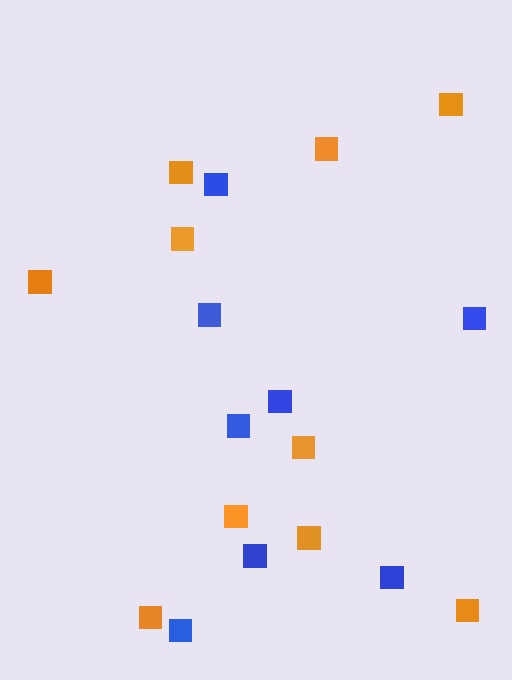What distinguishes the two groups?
There are 2 groups: one group of blue squares (8) and one group of orange squares (10).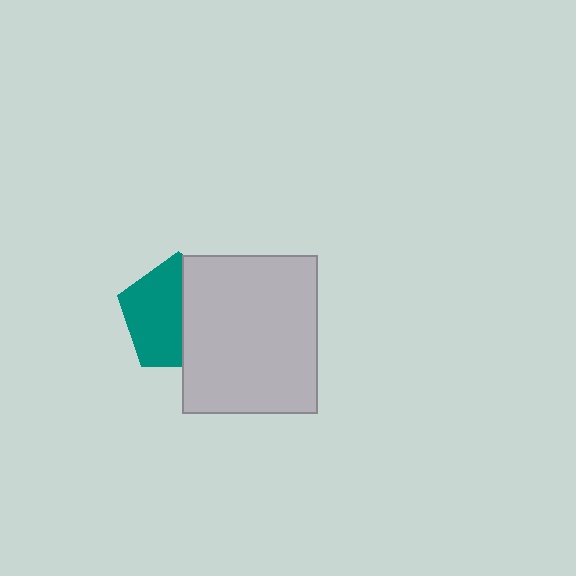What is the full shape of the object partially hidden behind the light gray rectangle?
The partially hidden object is a teal pentagon.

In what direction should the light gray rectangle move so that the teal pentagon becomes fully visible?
The light gray rectangle should move right. That is the shortest direction to clear the overlap and leave the teal pentagon fully visible.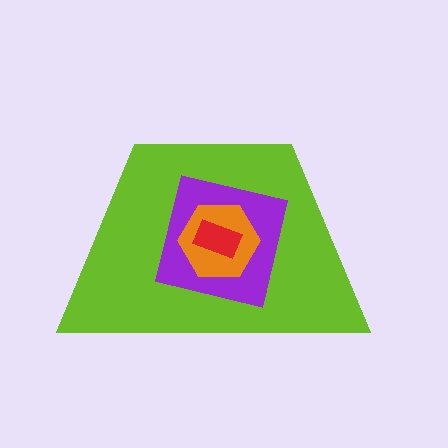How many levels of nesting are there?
4.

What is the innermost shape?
The red rectangle.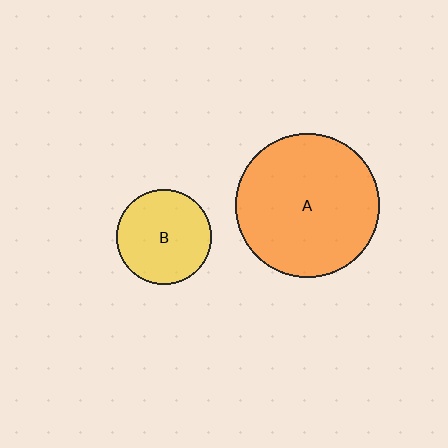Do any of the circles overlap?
No, none of the circles overlap.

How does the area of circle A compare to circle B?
Approximately 2.3 times.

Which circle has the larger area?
Circle A (orange).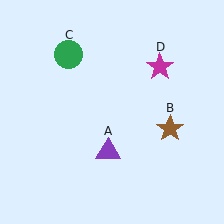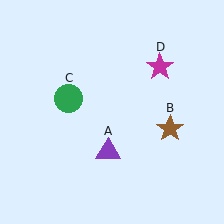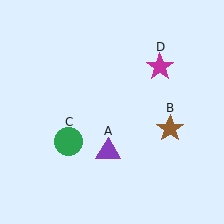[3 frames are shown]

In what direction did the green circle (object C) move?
The green circle (object C) moved down.